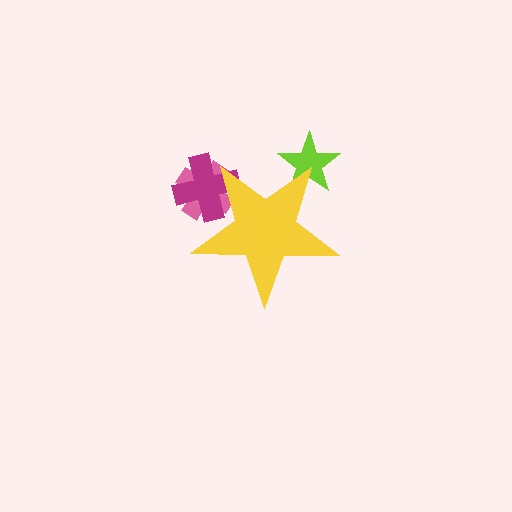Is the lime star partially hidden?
Yes, the lime star is partially hidden behind the yellow star.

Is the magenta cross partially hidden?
Yes, the magenta cross is partially hidden behind the yellow star.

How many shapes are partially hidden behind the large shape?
3 shapes are partially hidden.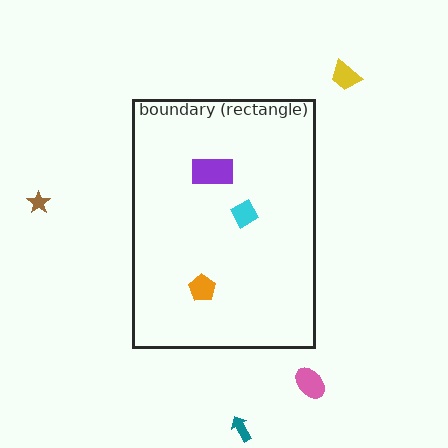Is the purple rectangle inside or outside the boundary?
Inside.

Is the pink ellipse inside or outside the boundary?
Outside.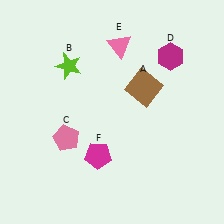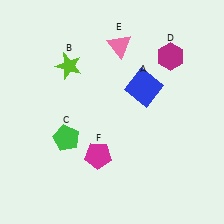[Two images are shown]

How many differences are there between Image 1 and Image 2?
There are 2 differences between the two images.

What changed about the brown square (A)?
In Image 1, A is brown. In Image 2, it changed to blue.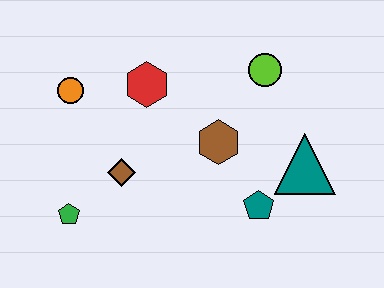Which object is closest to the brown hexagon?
The teal pentagon is closest to the brown hexagon.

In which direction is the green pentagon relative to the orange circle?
The green pentagon is below the orange circle.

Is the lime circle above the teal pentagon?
Yes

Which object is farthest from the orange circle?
The teal triangle is farthest from the orange circle.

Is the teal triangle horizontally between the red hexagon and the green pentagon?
No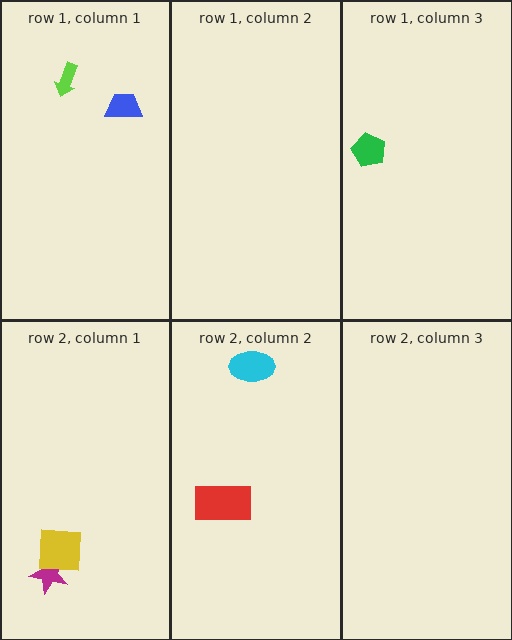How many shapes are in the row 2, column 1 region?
2.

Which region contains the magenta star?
The row 2, column 1 region.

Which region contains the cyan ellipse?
The row 2, column 2 region.